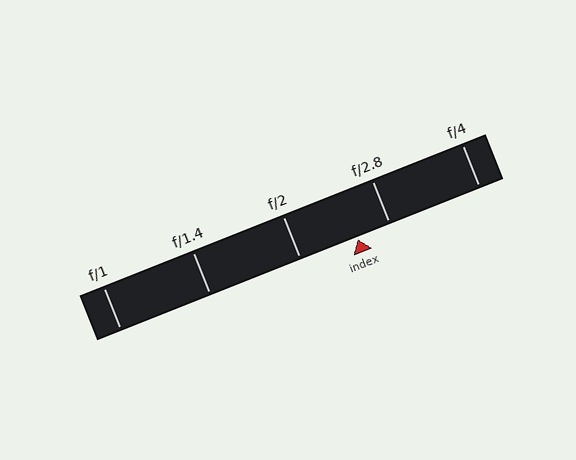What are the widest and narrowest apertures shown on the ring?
The widest aperture shown is f/1 and the narrowest is f/4.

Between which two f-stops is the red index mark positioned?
The index mark is between f/2 and f/2.8.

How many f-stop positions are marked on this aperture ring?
There are 5 f-stop positions marked.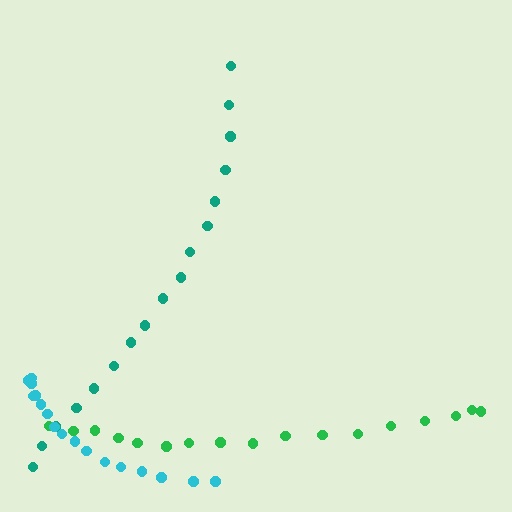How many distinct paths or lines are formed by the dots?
There are 3 distinct paths.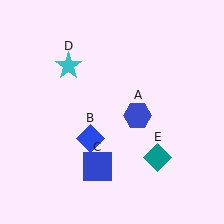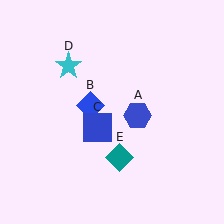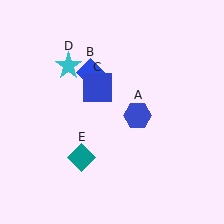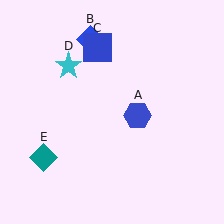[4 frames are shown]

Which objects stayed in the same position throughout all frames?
Blue hexagon (object A) and cyan star (object D) remained stationary.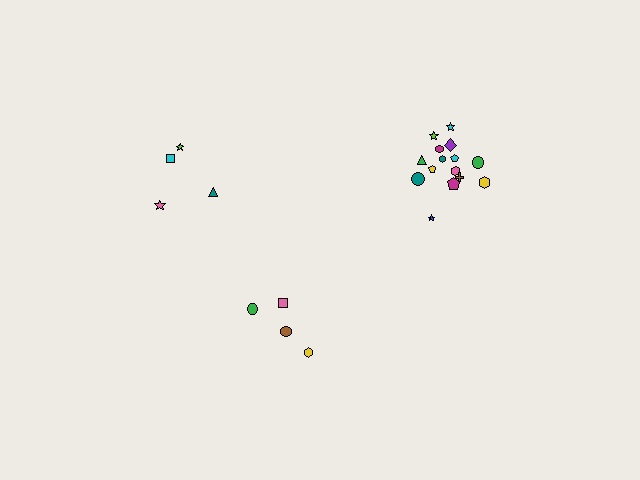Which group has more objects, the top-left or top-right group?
The top-right group.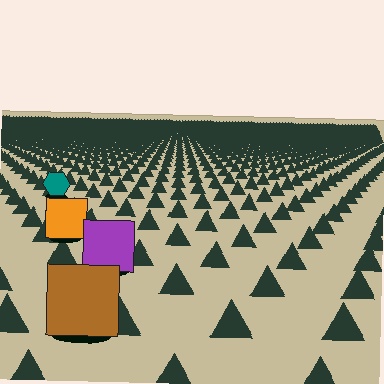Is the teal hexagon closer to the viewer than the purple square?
No. The purple square is closer — you can tell from the texture gradient: the ground texture is coarser near it.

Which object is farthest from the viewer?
The teal hexagon is farthest from the viewer. It appears smaller and the ground texture around it is denser.